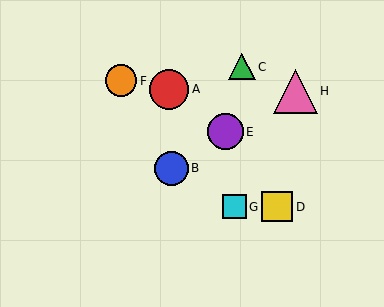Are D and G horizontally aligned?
Yes, both are at y≈207.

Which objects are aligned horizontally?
Objects D, G are aligned horizontally.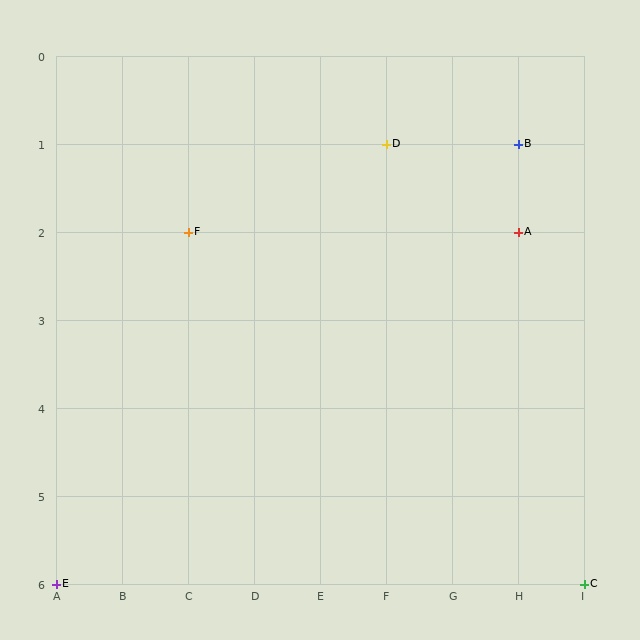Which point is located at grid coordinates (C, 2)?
Point F is at (C, 2).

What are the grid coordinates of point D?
Point D is at grid coordinates (F, 1).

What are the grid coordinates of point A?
Point A is at grid coordinates (H, 2).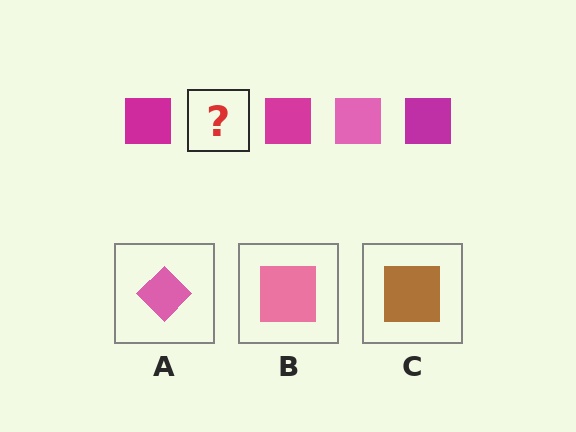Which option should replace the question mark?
Option B.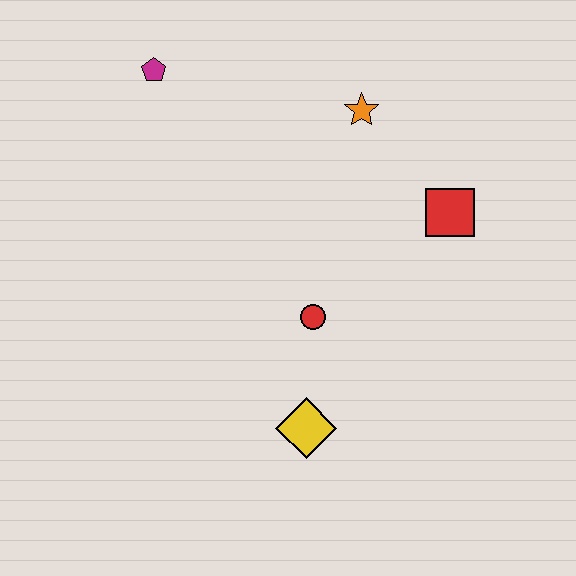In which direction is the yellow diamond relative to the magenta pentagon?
The yellow diamond is below the magenta pentagon.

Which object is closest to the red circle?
The yellow diamond is closest to the red circle.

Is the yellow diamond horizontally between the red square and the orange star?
No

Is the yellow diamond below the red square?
Yes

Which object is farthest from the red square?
The magenta pentagon is farthest from the red square.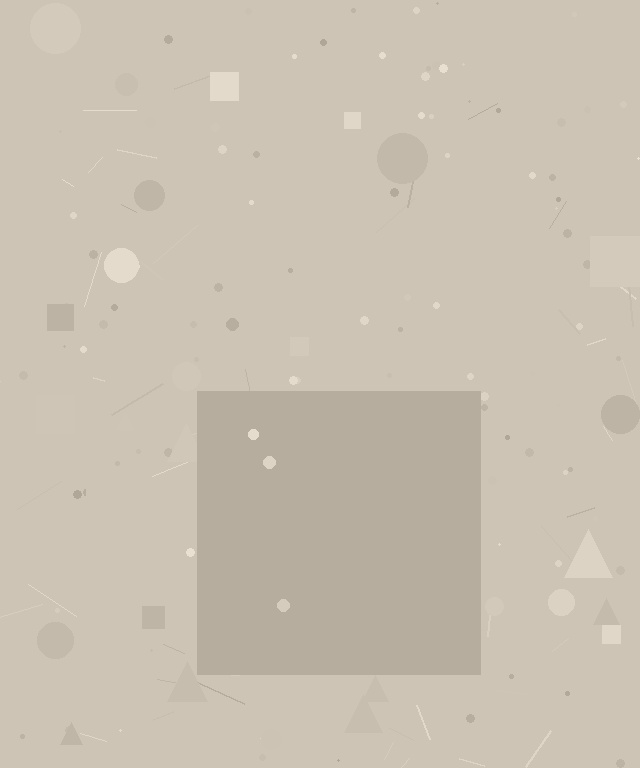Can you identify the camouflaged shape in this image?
The camouflaged shape is a square.